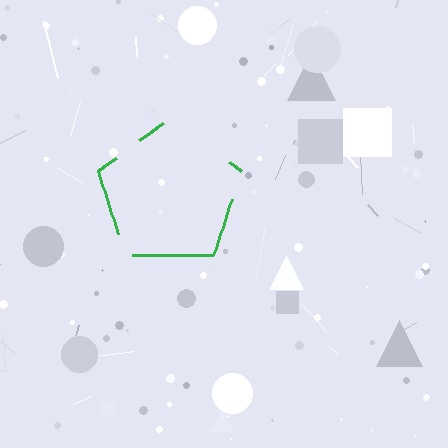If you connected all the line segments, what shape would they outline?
They would outline a pentagon.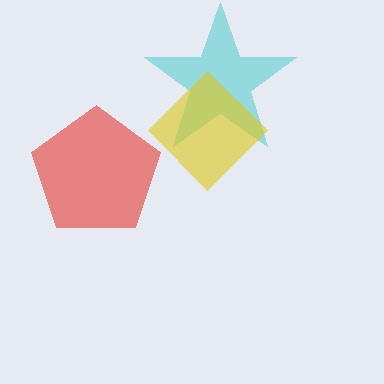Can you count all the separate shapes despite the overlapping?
Yes, there are 3 separate shapes.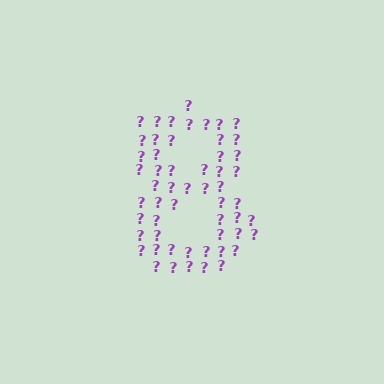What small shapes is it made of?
It is made of small question marks.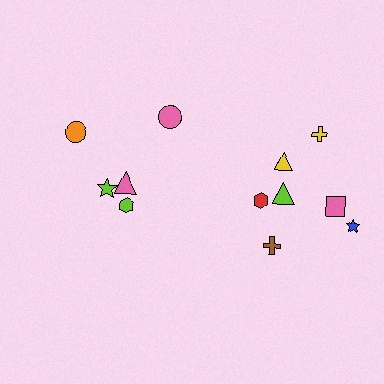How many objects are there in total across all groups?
There are 12 objects.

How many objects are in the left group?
There are 5 objects.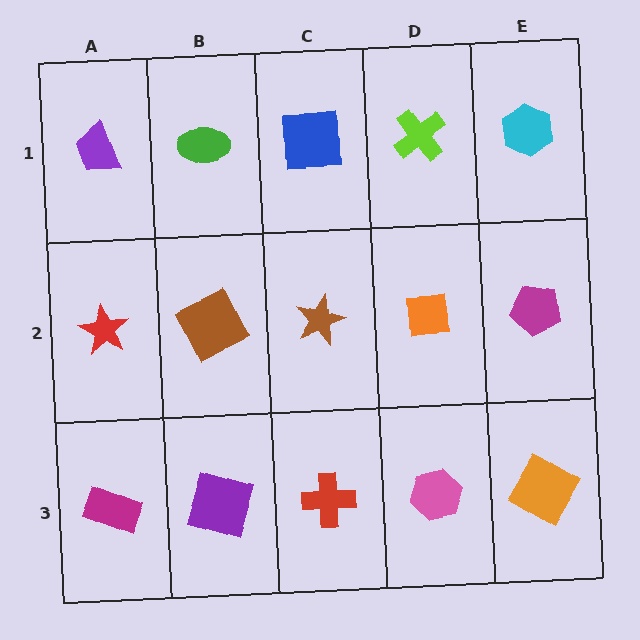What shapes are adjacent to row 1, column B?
A brown square (row 2, column B), a purple trapezoid (row 1, column A), a blue square (row 1, column C).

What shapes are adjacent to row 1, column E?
A magenta pentagon (row 2, column E), a lime cross (row 1, column D).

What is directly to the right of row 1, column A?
A green ellipse.